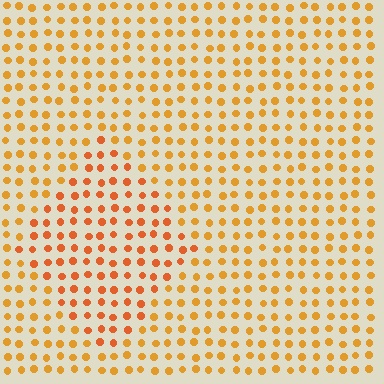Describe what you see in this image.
The image is filled with small orange elements in a uniform arrangement. A diamond-shaped region is visible where the elements are tinted to a slightly different hue, forming a subtle color boundary.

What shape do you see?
I see a diamond.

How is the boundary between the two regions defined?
The boundary is defined purely by a slight shift in hue (about 19 degrees). Spacing, size, and orientation are identical on both sides.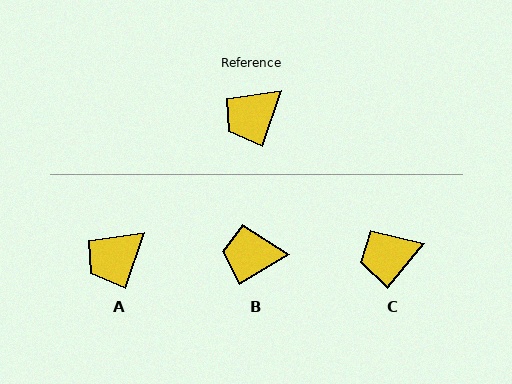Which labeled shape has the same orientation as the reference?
A.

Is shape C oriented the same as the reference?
No, it is off by about 21 degrees.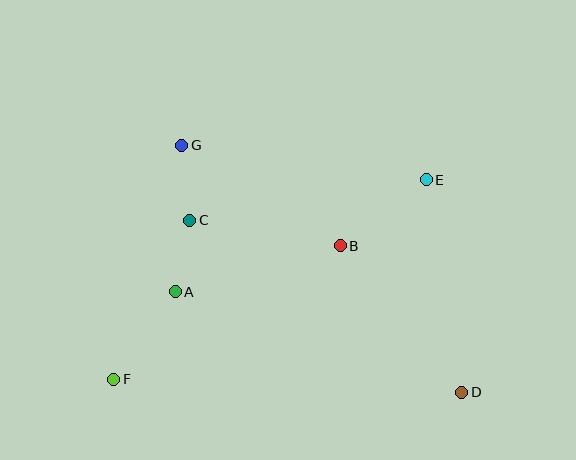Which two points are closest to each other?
Points A and C are closest to each other.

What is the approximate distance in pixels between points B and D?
The distance between B and D is approximately 190 pixels.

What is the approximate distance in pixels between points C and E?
The distance between C and E is approximately 240 pixels.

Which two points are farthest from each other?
Points D and G are farthest from each other.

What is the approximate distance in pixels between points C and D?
The distance between C and D is approximately 322 pixels.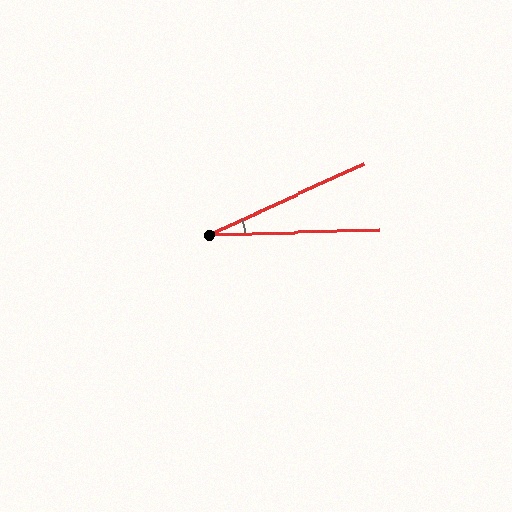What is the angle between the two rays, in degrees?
Approximately 23 degrees.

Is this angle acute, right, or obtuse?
It is acute.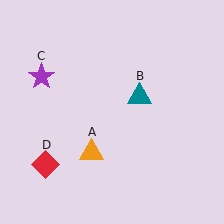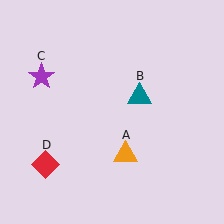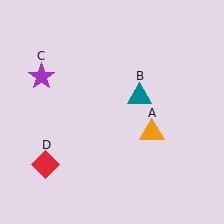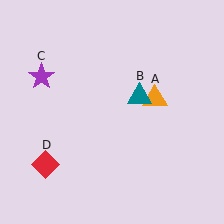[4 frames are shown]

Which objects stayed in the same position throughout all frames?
Teal triangle (object B) and purple star (object C) and red diamond (object D) remained stationary.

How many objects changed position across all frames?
1 object changed position: orange triangle (object A).